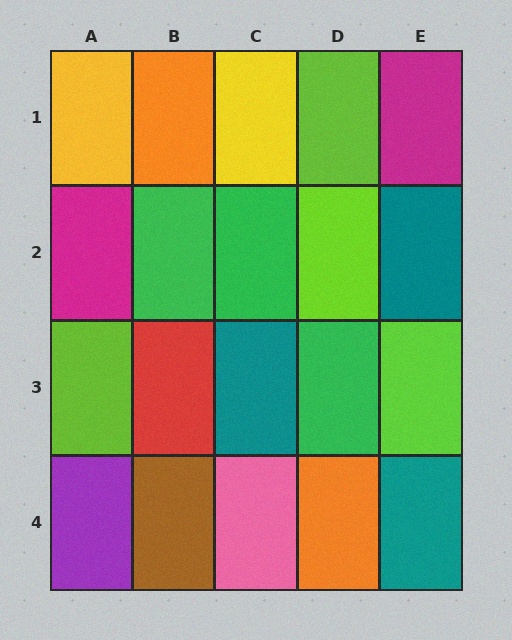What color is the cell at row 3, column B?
Red.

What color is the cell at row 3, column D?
Green.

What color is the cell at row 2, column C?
Green.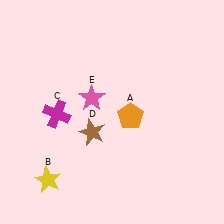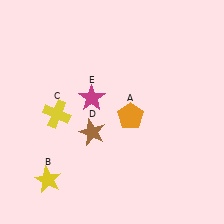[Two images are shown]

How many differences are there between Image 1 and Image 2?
There are 2 differences between the two images.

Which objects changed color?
C changed from magenta to yellow. E changed from pink to magenta.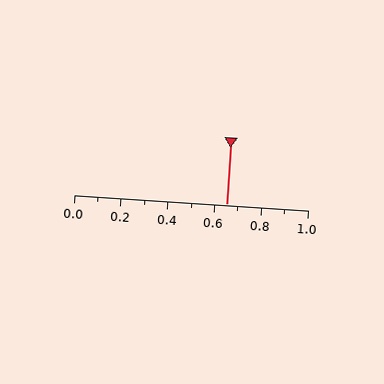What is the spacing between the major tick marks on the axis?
The major ticks are spaced 0.2 apart.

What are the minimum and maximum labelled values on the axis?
The axis runs from 0.0 to 1.0.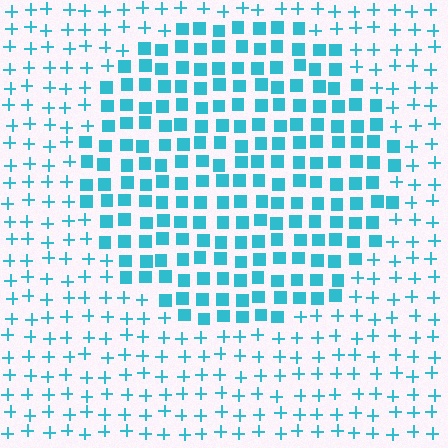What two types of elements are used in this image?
The image uses squares inside the circle region and plus signs outside it.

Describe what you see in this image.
The image is filled with small cyan elements arranged in a uniform grid. A circle-shaped region contains squares, while the surrounding area contains plus signs. The boundary is defined purely by the change in element shape.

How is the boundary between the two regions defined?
The boundary is defined by a change in element shape: squares inside vs. plus signs outside. All elements share the same color and spacing.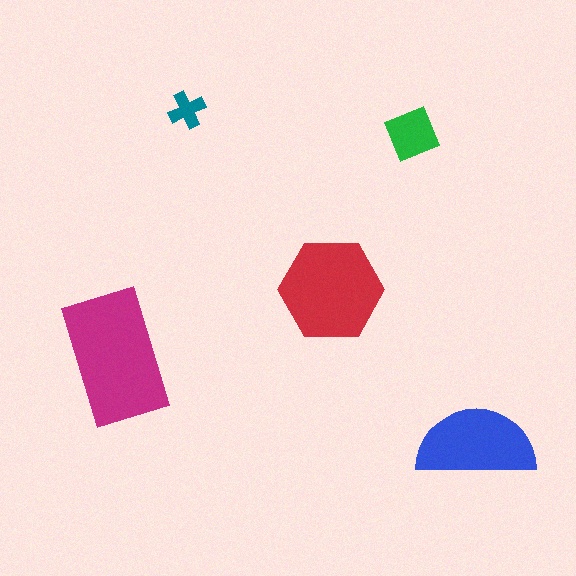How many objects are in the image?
There are 5 objects in the image.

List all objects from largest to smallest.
The magenta rectangle, the red hexagon, the blue semicircle, the green diamond, the teal cross.